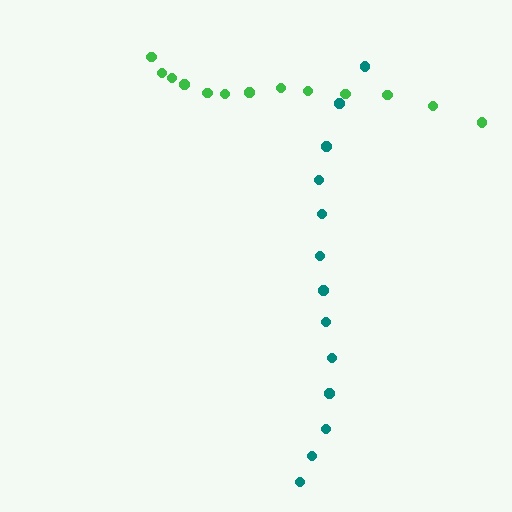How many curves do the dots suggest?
There are 2 distinct paths.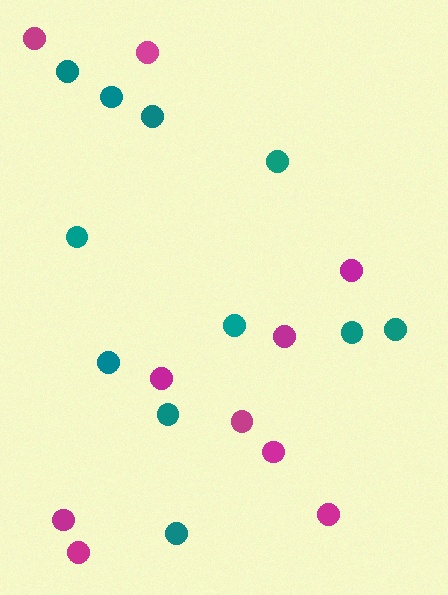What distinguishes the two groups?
There are 2 groups: one group of teal circles (11) and one group of magenta circles (10).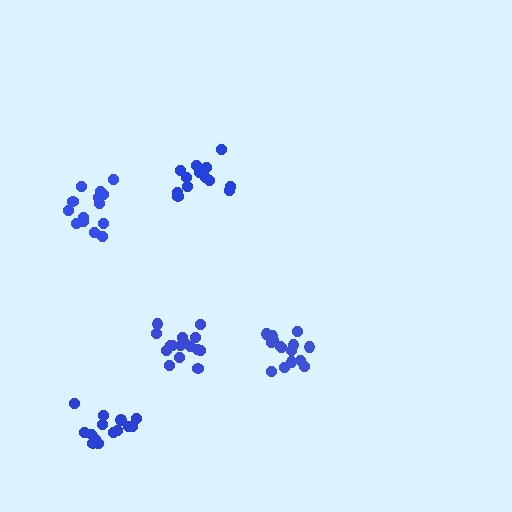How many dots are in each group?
Group 1: 15 dots, Group 2: 16 dots, Group 3: 14 dots, Group 4: 14 dots, Group 5: 14 dots (73 total).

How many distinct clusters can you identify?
There are 5 distinct clusters.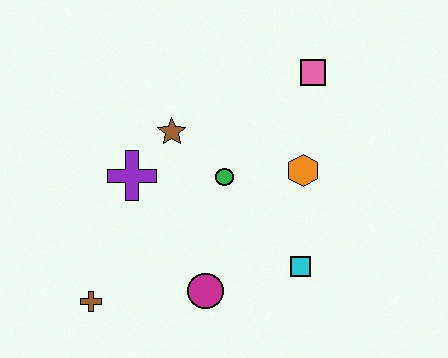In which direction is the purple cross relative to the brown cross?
The purple cross is above the brown cross.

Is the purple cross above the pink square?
No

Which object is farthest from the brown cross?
The pink square is farthest from the brown cross.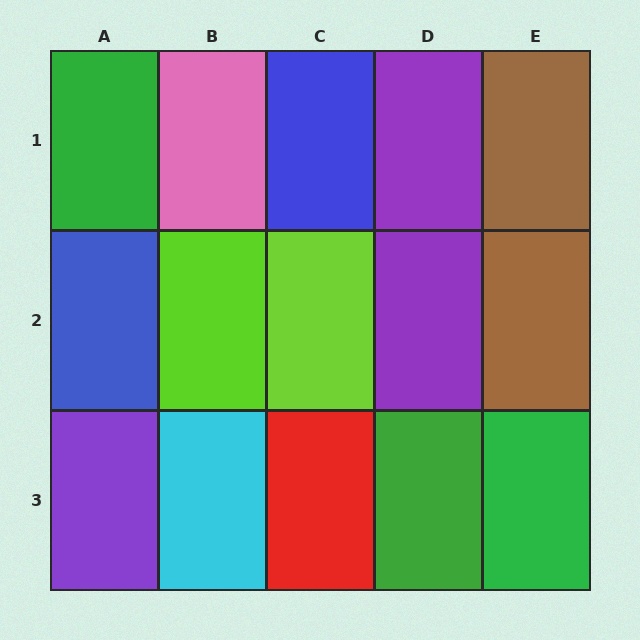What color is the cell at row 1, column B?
Pink.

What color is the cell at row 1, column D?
Purple.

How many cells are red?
1 cell is red.